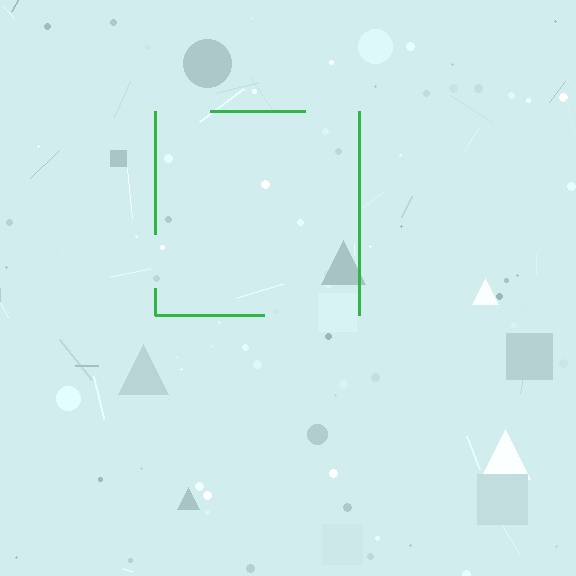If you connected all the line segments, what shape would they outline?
They would outline a square.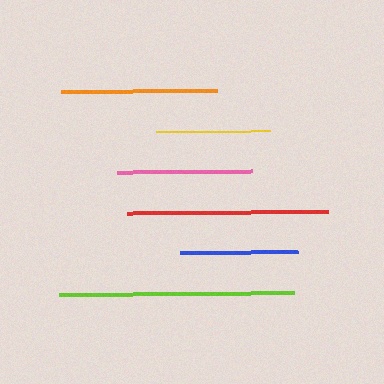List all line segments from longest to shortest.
From longest to shortest: lime, red, orange, pink, blue, yellow.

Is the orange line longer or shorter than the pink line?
The orange line is longer than the pink line.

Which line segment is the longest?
The lime line is the longest at approximately 235 pixels.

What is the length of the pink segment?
The pink segment is approximately 136 pixels long.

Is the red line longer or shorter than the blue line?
The red line is longer than the blue line.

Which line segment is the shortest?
The yellow line is the shortest at approximately 113 pixels.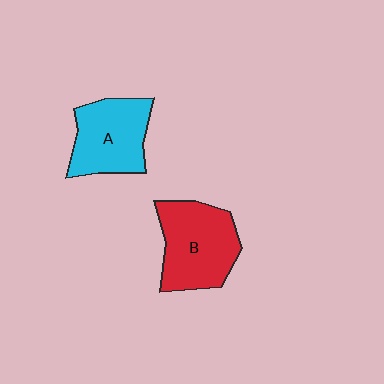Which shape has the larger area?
Shape B (red).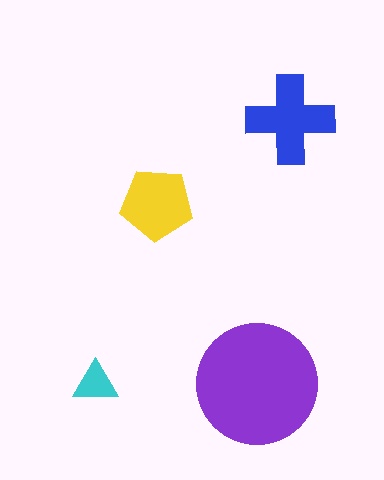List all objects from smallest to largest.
The cyan triangle, the yellow pentagon, the blue cross, the purple circle.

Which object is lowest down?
The purple circle is bottommost.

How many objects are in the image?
There are 4 objects in the image.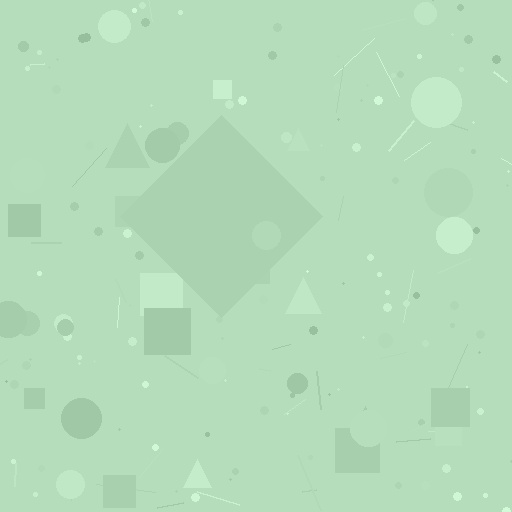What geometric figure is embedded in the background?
A diamond is embedded in the background.